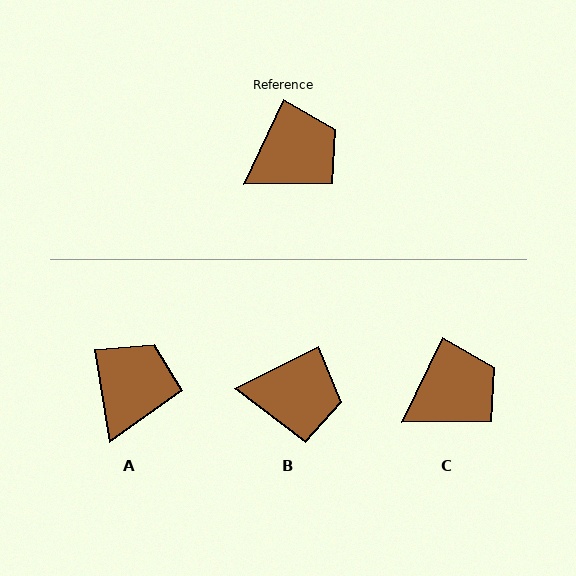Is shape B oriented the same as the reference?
No, it is off by about 38 degrees.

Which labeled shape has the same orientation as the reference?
C.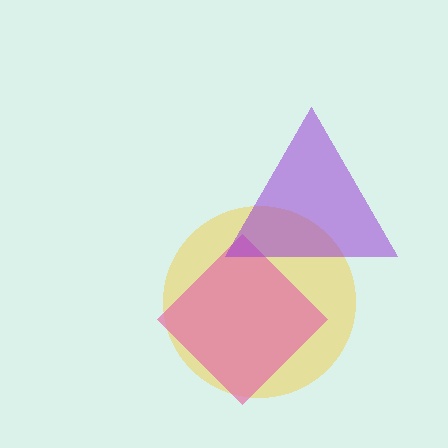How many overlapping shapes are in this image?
There are 3 overlapping shapes in the image.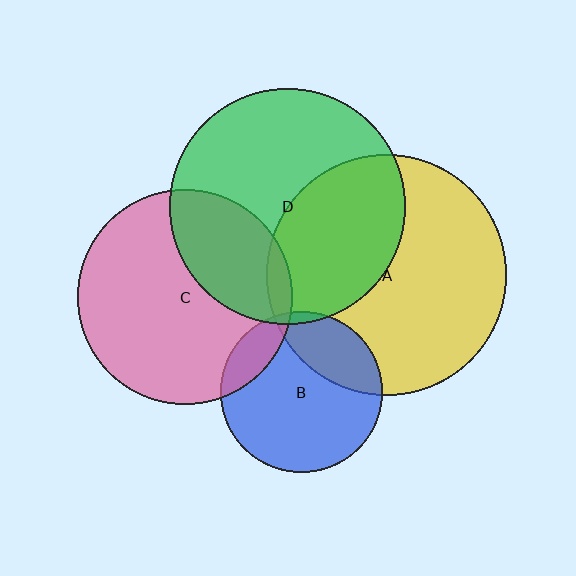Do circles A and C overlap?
Yes.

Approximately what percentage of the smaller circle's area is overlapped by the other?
Approximately 5%.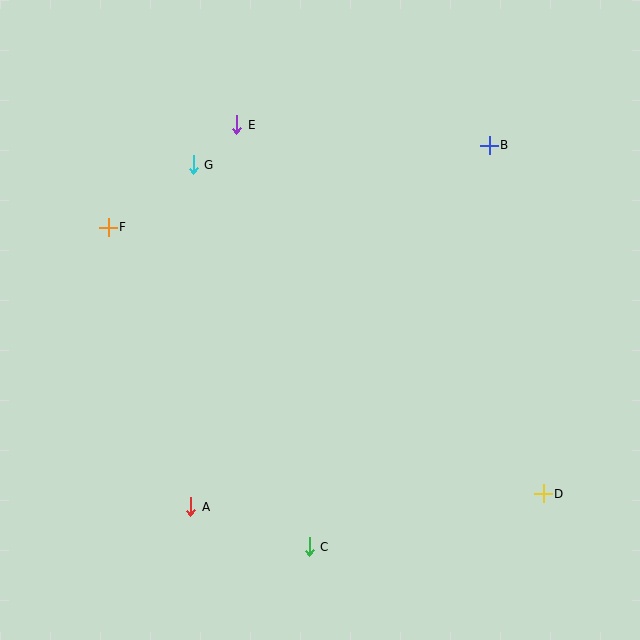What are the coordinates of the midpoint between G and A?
The midpoint between G and A is at (192, 336).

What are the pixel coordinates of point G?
Point G is at (193, 165).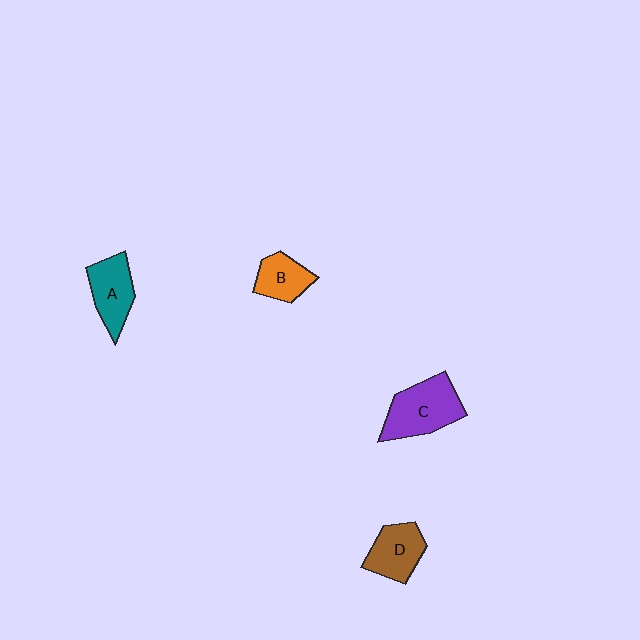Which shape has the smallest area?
Shape B (orange).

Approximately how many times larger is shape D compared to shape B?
Approximately 1.2 times.